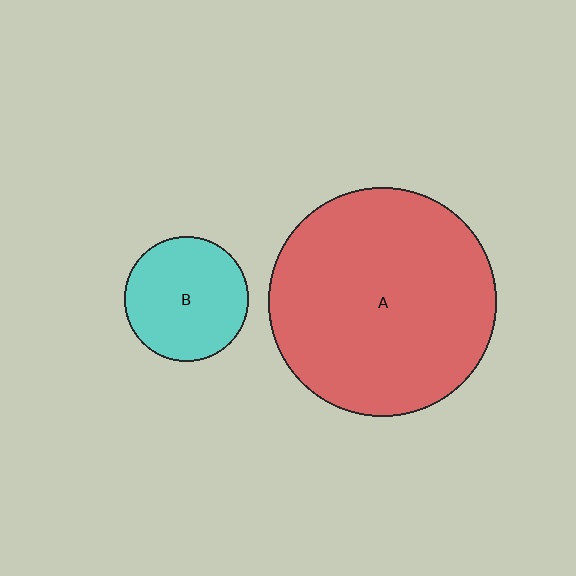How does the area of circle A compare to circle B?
Approximately 3.4 times.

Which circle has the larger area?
Circle A (red).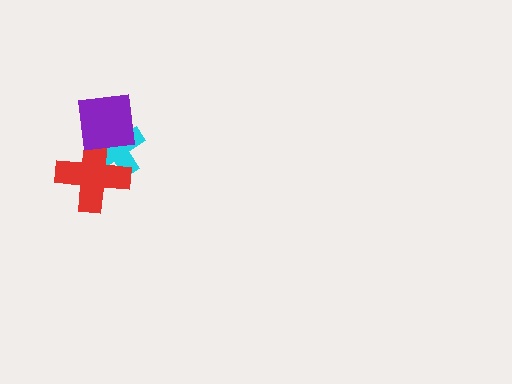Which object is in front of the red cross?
The purple square is in front of the red cross.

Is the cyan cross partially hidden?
Yes, it is partially covered by another shape.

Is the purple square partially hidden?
No, no other shape covers it.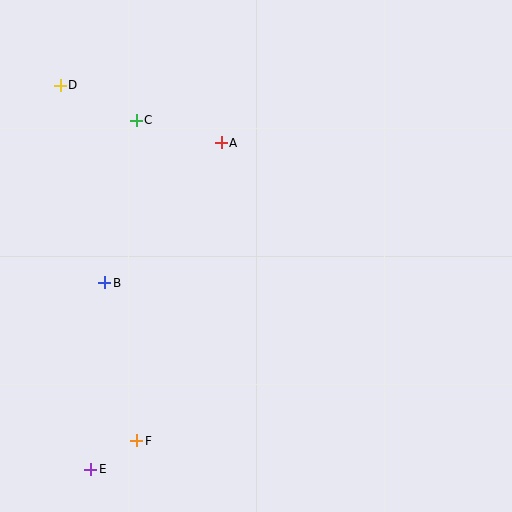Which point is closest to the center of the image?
Point A at (221, 143) is closest to the center.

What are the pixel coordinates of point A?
Point A is at (221, 143).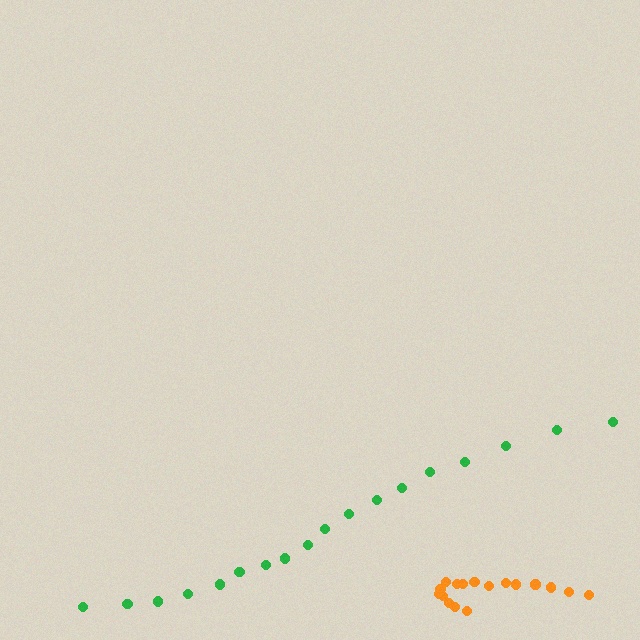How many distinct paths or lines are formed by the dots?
There are 2 distinct paths.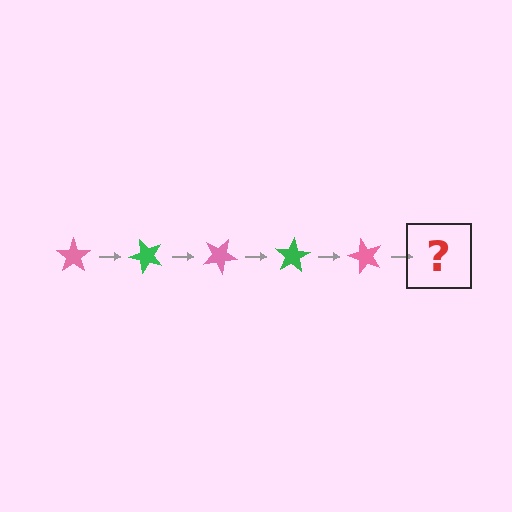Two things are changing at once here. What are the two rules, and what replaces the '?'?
The two rules are that it rotates 50 degrees each step and the color cycles through pink and green. The '?' should be a green star, rotated 250 degrees from the start.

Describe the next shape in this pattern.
It should be a green star, rotated 250 degrees from the start.